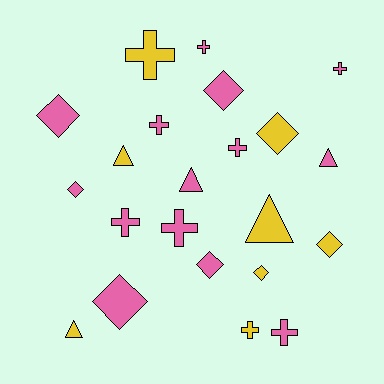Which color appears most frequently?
Pink, with 14 objects.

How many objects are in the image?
There are 22 objects.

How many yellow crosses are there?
There are 2 yellow crosses.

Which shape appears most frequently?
Cross, with 9 objects.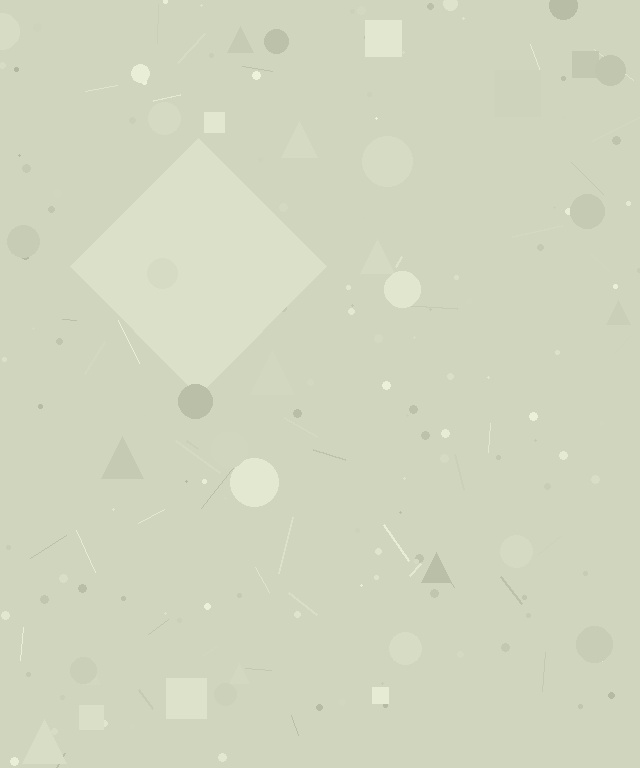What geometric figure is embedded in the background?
A diamond is embedded in the background.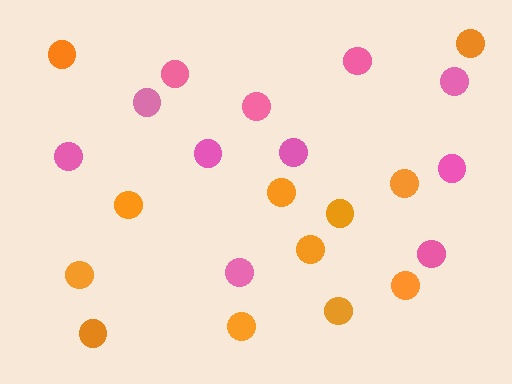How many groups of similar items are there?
There are 2 groups: one group of orange circles (12) and one group of pink circles (11).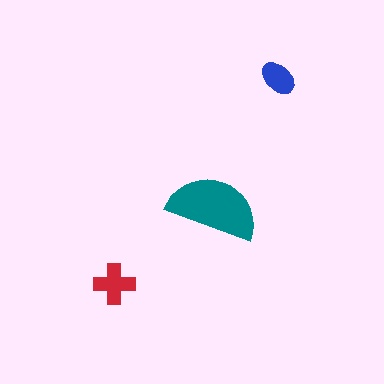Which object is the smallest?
The blue ellipse.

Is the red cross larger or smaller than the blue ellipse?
Larger.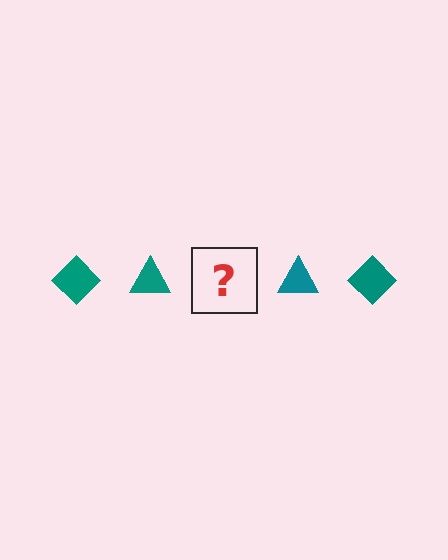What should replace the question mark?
The question mark should be replaced with a teal diamond.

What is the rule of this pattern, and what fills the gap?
The rule is that the pattern cycles through diamond, triangle shapes in teal. The gap should be filled with a teal diamond.